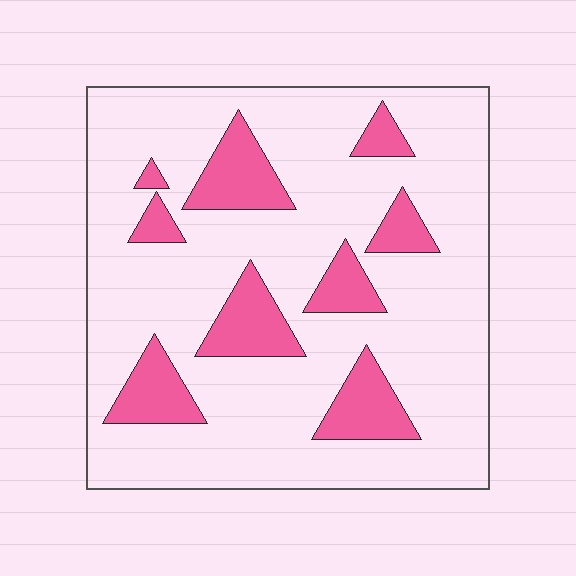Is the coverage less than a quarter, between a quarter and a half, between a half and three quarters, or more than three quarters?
Less than a quarter.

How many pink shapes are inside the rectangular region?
9.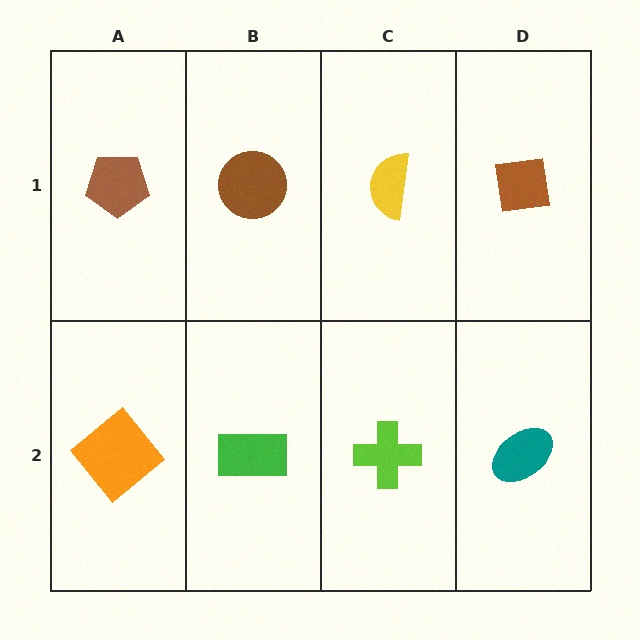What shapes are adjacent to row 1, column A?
An orange diamond (row 2, column A), a brown circle (row 1, column B).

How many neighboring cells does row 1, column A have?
2.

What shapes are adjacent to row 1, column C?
A lime cross (row 2, column C), a brown circle (row 1, column B), a brown square (row 1, column D).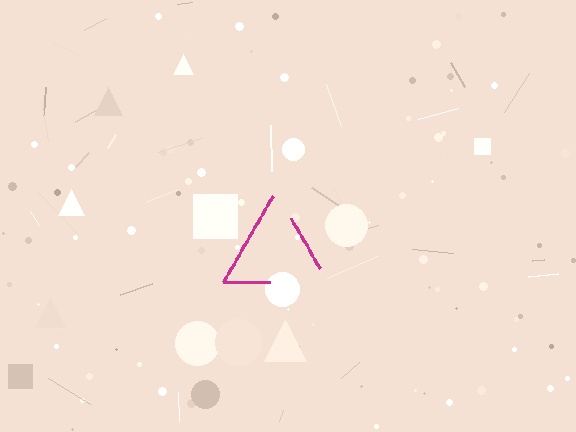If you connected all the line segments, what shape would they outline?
They would outline a triangle.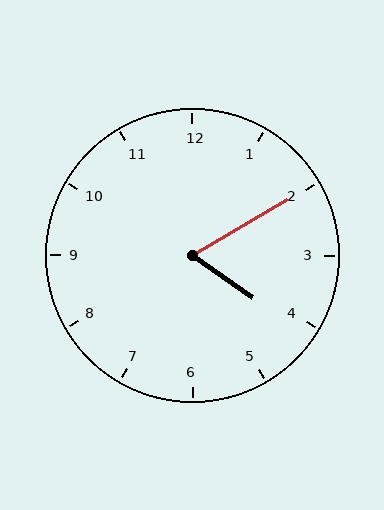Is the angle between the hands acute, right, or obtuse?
It is acute.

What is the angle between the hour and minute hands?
Approximately 65 degrees.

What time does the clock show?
4:10.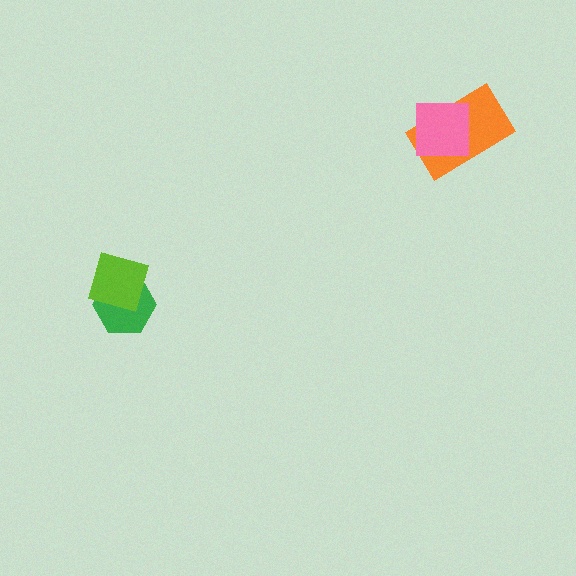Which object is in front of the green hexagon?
The lime diamond is in front of the green hexagon.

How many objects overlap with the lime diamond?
1 object overlaps with the lime diamond.